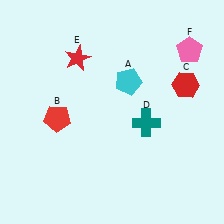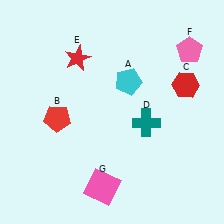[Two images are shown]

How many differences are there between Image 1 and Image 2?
There is 1 difference between the two images.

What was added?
A pink square (G) was added in Image 2.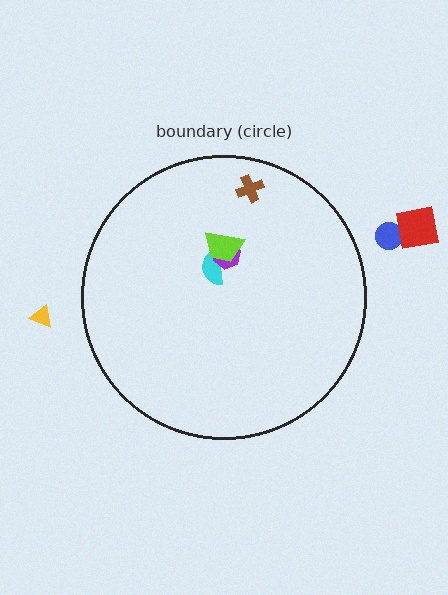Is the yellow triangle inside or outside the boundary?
Outside.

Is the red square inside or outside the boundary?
Outside.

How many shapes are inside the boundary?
4 inside, 3 outside.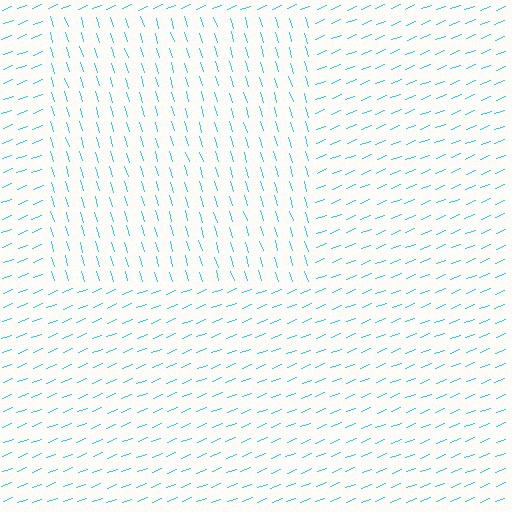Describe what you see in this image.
The image is filled with small cyan line segments. A rectangle region in the image has lines oriented differently from the surrounding lines, creating a visible texture boundary.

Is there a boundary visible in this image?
Yes, there is a texture boundary formed by a change in line orientation.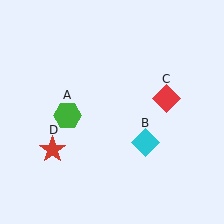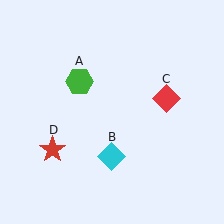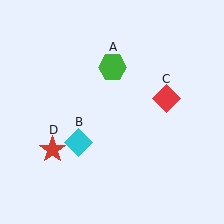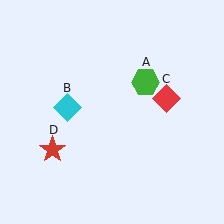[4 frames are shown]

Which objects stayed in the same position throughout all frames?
Red diamond (object C) and red star (object D) remained stationary.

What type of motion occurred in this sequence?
The green hexagon (object A), cyan diamond (object B) rotated clockwise around the center of the scene.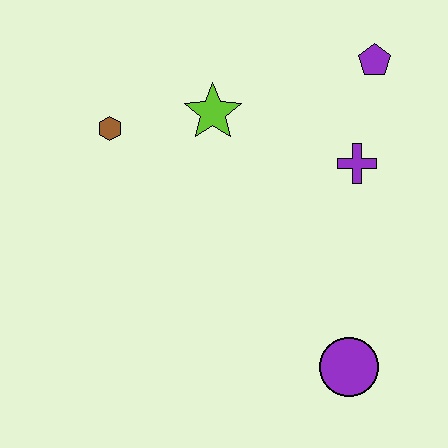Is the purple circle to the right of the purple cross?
No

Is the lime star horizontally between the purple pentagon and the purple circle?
No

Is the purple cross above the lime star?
No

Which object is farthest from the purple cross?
The brown hexagon is farthest from the purple cross.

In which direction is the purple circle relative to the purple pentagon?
The purple circle is below the purple pentagon.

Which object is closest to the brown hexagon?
The lime star is closest to the brown hexagon.